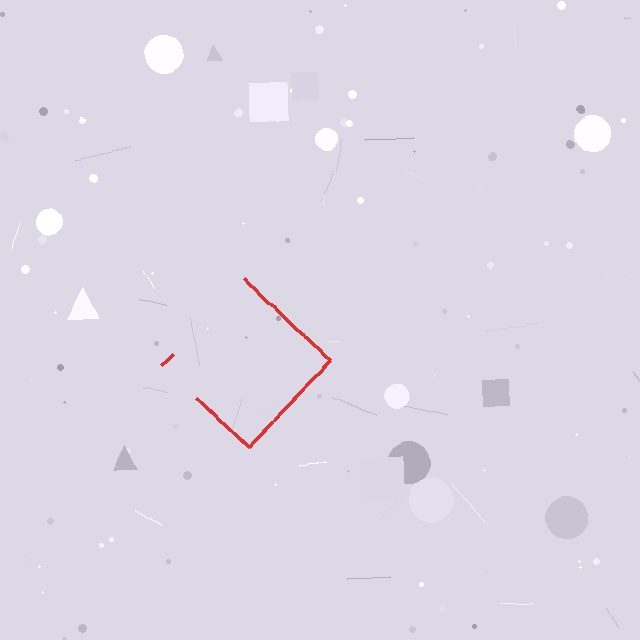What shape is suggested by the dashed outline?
The dashed outline suggests a diamond.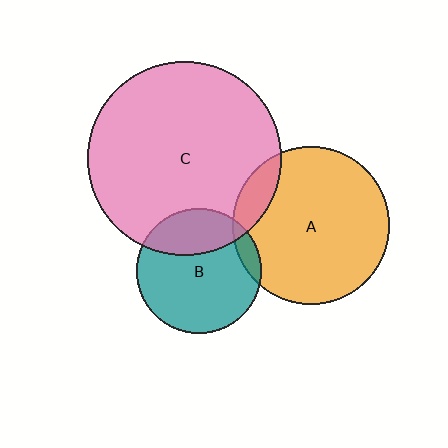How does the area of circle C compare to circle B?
Approximately 2.4 times.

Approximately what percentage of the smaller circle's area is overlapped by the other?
Approximately 10%.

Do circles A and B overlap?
Yes.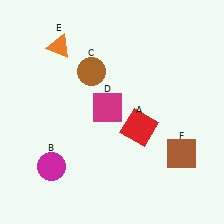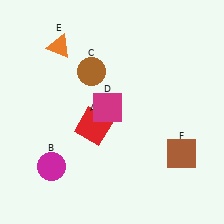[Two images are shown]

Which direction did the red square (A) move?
The red square (A) moved left.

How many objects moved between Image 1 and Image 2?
1 object moved between the two images.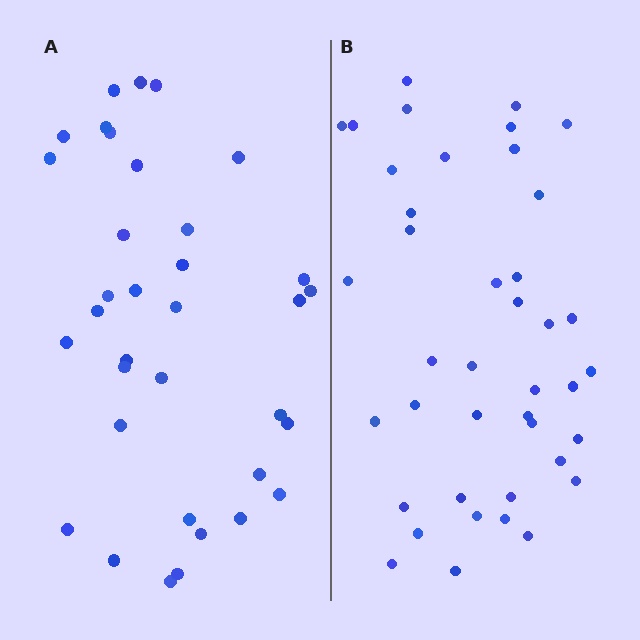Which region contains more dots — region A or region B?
Region B (the right region) has more dots.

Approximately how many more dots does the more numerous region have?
Region B has about 6 more dots than region A.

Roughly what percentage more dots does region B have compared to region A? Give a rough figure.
About 15% more.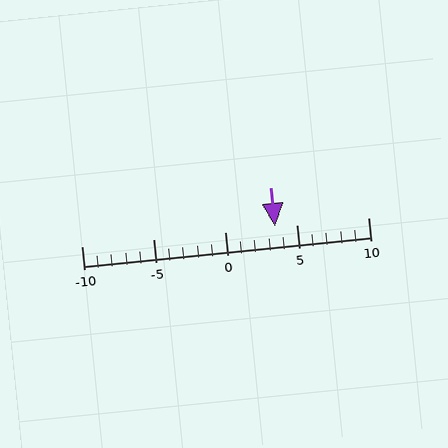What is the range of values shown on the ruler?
The ruler shows values from -10 to 10.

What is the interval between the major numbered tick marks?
The major tick marks are spaced 5 units apart.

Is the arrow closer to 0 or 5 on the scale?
The arrow is closer to 5.